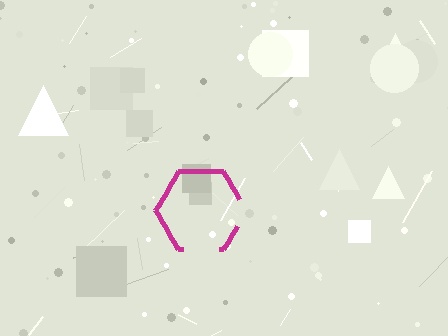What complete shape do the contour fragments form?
The contour fragments form a hexagon.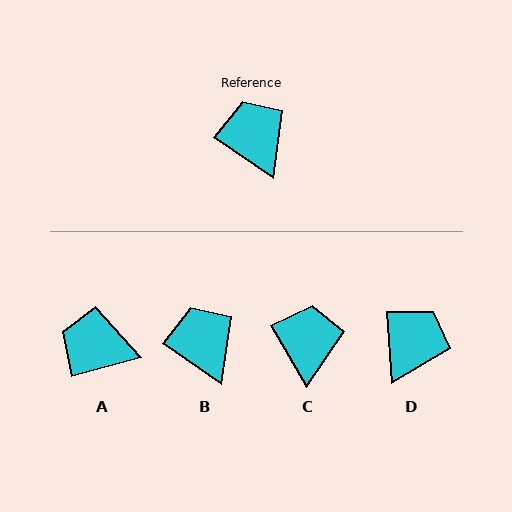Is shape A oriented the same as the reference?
No, it is off by about 49 degrees.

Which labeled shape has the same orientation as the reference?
B.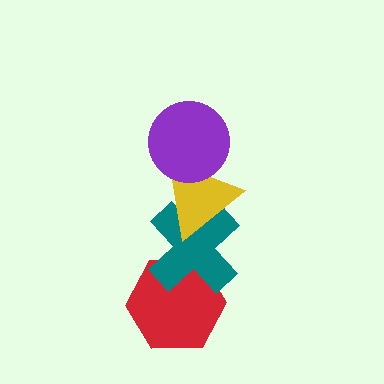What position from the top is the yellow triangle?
The yellow triangle is 2nd from the top.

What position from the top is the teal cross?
The teal cross is 3rd from the top.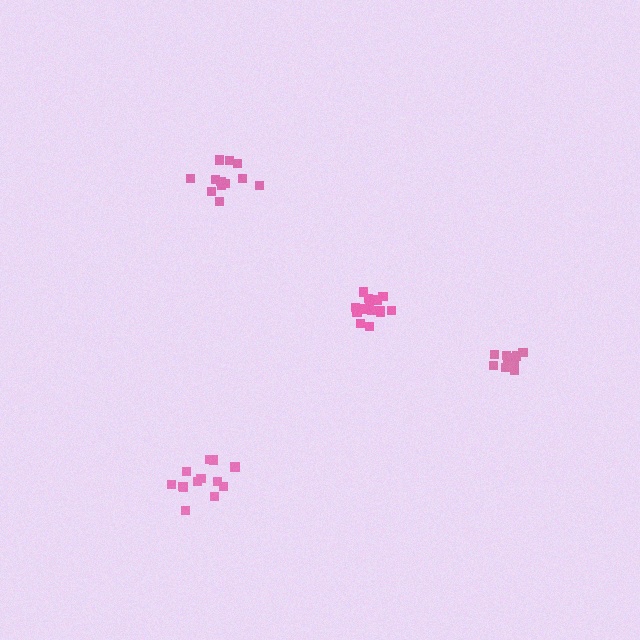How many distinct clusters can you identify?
There are 4 distinct clusters.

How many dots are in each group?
Group 1: 11 dots, Group 2: 13 dots, Group 3: 14 dots, Group 4: 12 dots (50 total).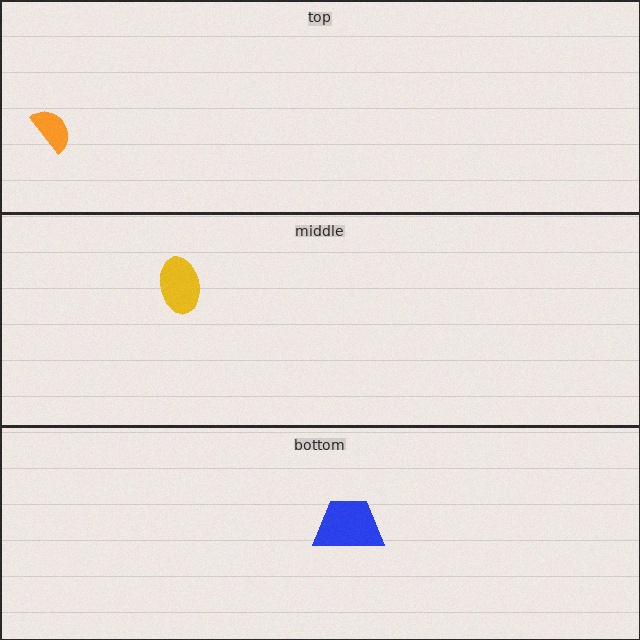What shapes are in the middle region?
The yellow ellipse.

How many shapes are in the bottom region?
1.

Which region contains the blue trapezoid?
The bottom region.